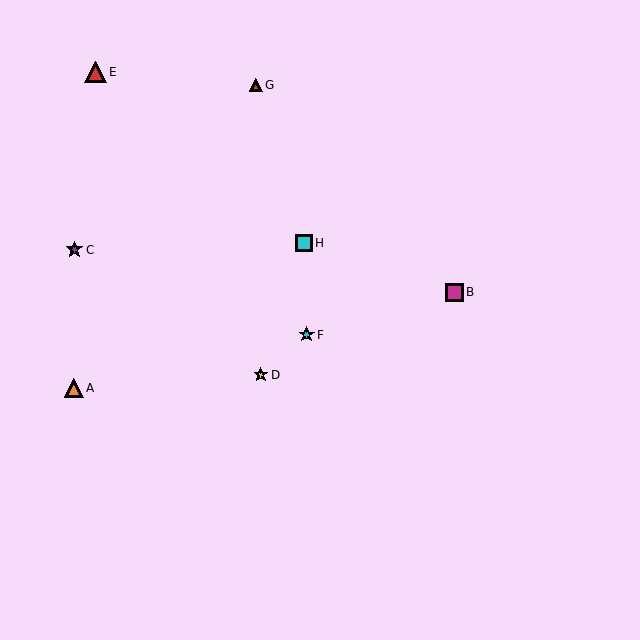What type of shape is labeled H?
Shape H is a cyan square.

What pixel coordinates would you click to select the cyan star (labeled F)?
Click at (307, 335) to select the cyan star F.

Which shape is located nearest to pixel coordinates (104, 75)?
The red triangle (labeled E) at (95, 72) is nearest to that location.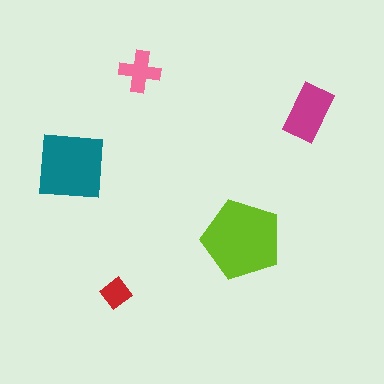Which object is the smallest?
The red diamond.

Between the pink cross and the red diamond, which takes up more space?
The pink cross.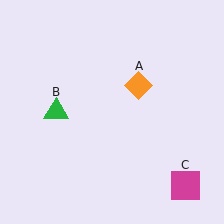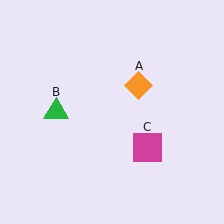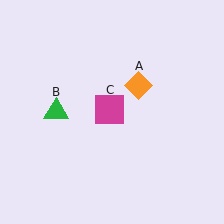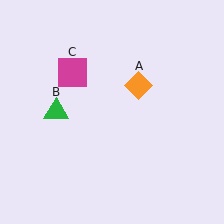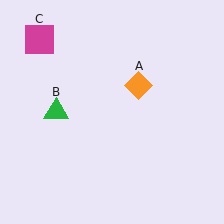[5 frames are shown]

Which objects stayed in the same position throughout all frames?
Orange diamond (object A) and green triangle (object B) remained stationary.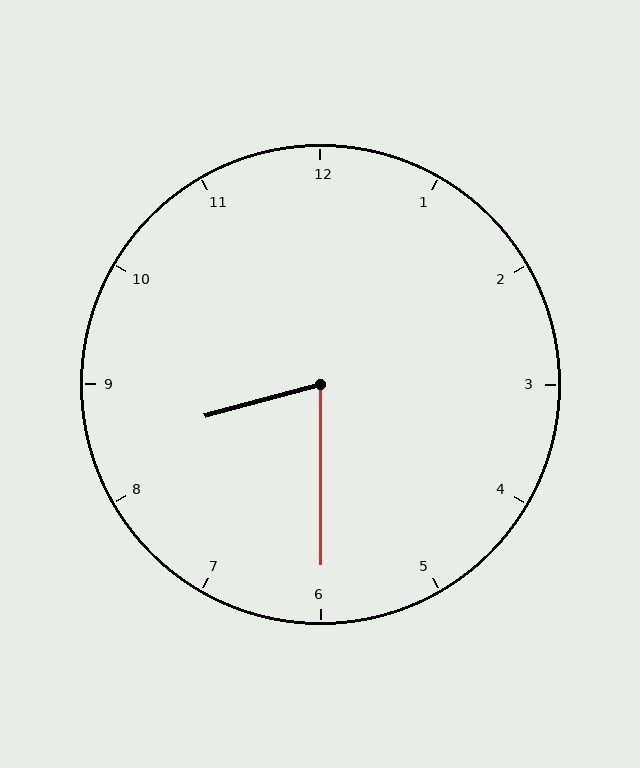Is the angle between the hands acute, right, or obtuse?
It is acute.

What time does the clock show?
8:30.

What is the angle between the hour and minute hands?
Approximately 75 degrees.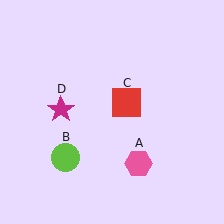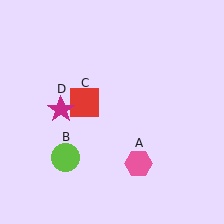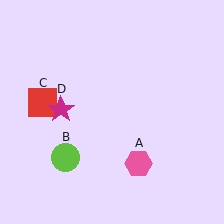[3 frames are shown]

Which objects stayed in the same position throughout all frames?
Pink hexagon (object A) and lime circle (object B) and magenta star (object D) remained stationary.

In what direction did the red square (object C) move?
The red square (object C) moved left.